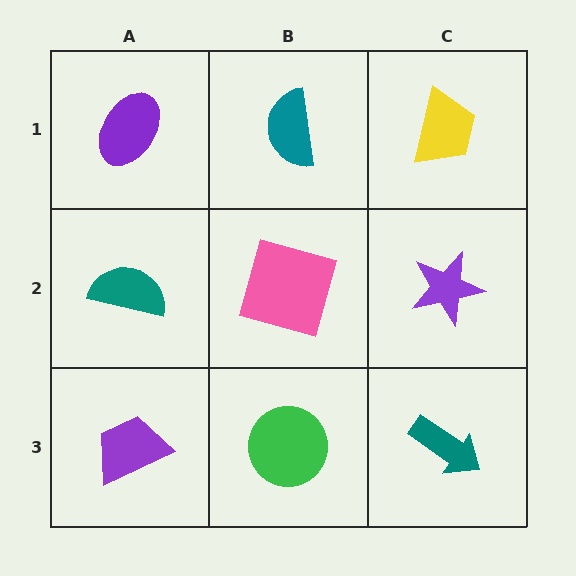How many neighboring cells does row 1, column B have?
3.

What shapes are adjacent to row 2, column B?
A teal semicircle (row 1, column B), a green circle (row 3, column B), a teal semicircle (row 2, column A), a purple star (row 2, column C).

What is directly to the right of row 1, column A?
A teal semicircle.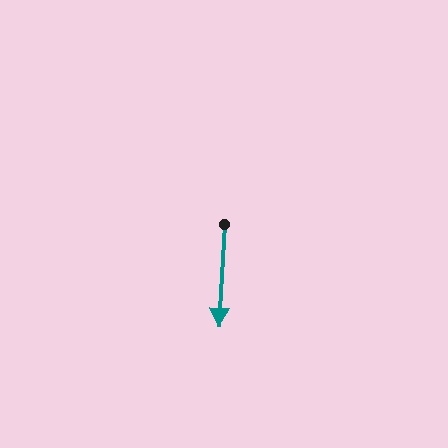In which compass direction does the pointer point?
South.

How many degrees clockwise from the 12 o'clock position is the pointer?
Approximately 183 degrees.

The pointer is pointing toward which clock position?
Roughly 6 o'clock.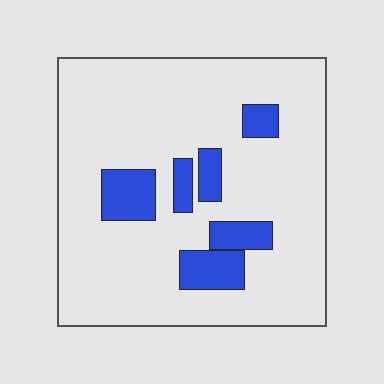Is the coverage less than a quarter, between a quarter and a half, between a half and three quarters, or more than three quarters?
Less than a quarter.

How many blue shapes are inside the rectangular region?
6.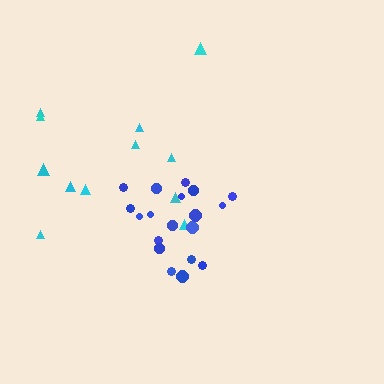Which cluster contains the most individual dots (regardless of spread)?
Blue (19).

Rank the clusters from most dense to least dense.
blue, cyan.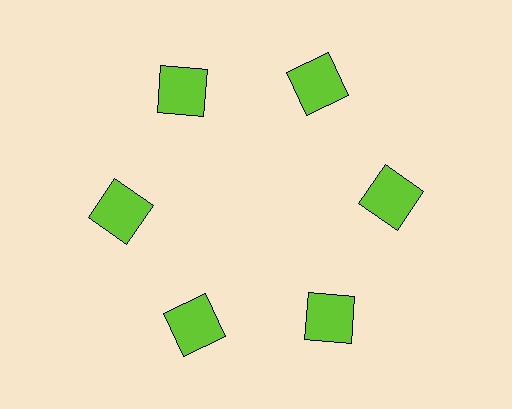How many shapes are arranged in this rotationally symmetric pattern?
There are 6 shapes, arranged in 6 groups of 1.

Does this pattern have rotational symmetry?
Yes, this pattern has 6-fold rotational symmetry. It looks the same after rotating 60 degrees around the center.